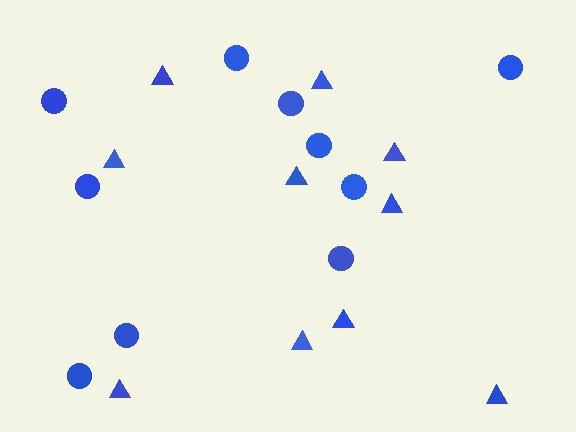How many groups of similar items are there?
There are 2 groups: one group of circles (10) and one group of triangles (10).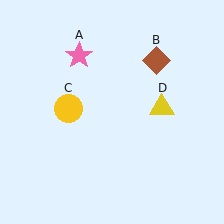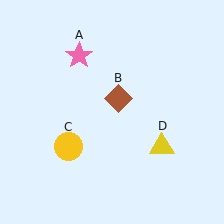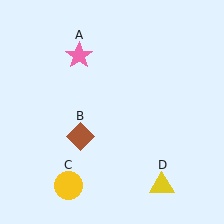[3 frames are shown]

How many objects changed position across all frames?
3 objects changed position: brown diamond (object B), yellow circle (object C), yellow triangle (object D).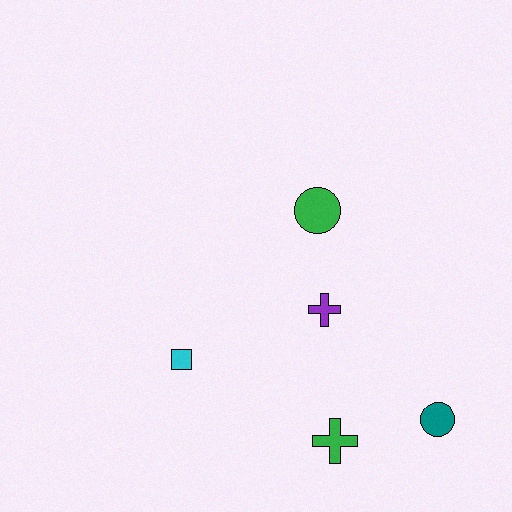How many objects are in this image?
There are 5 objects.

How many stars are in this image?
There are no stars.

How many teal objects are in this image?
There is 1 teal object.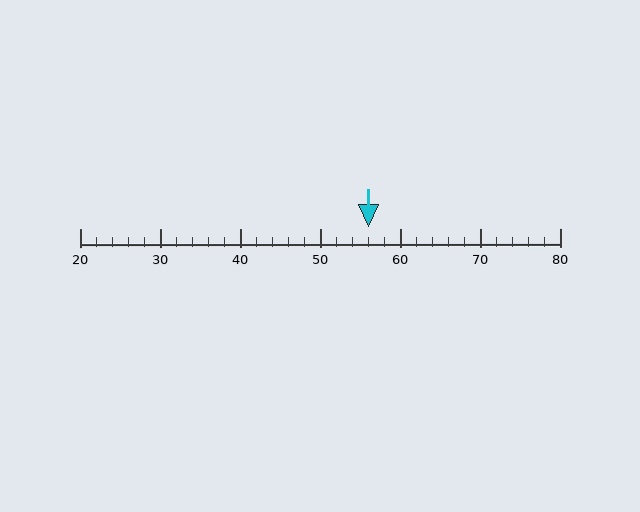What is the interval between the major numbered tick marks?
The major tick marks are spaced 10 units apart.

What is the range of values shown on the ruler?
The ruler shows values from 20 to 80.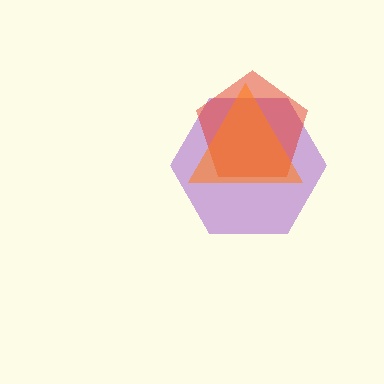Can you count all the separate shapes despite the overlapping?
Yes, there are 3 separate shapes.